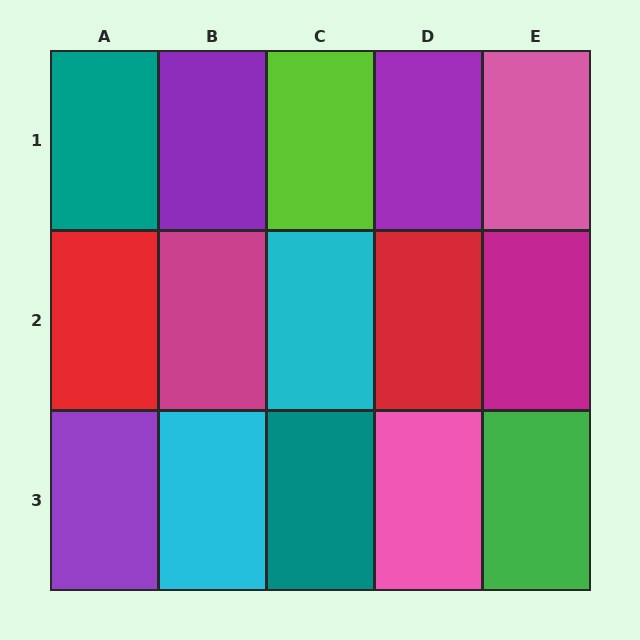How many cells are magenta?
2 cells are magenta.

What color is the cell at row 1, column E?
Pink.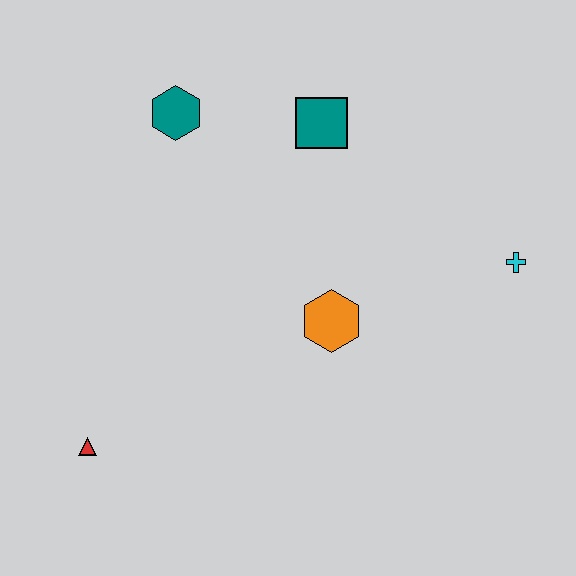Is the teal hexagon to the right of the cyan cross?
No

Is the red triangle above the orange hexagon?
No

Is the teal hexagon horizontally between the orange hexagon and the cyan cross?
No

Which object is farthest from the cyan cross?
The red triangle is farthest from the cyan cross.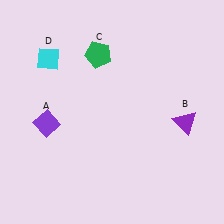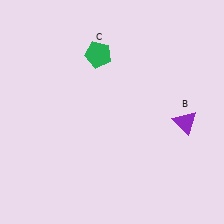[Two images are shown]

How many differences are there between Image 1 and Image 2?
There are 2 differences between the two images.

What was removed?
The cyan diamond (D), the purple diamond (A) were removed in Image 2.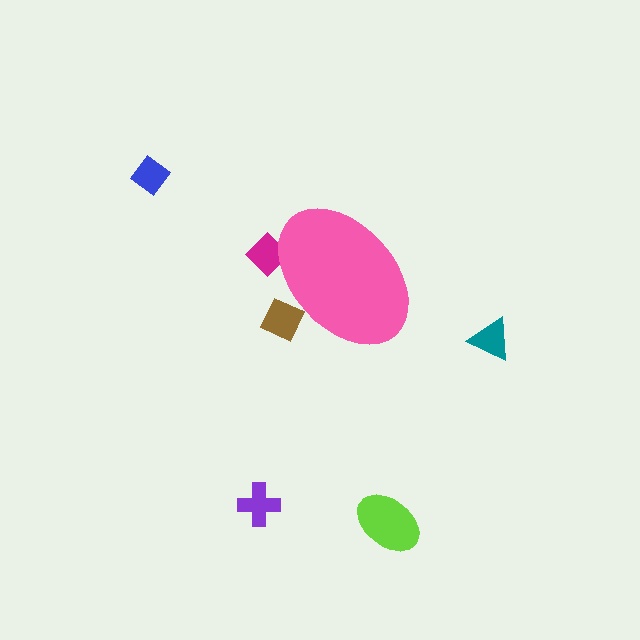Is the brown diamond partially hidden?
Yes, the brown diamond is partially hidden behind the pink ellipse.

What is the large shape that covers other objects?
A pink ellipse.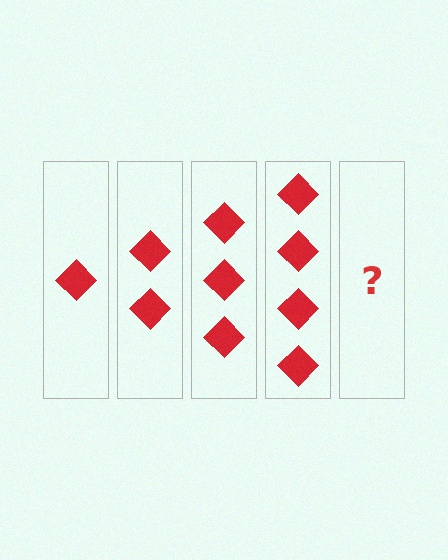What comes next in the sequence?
The next element should be 5 diamonds.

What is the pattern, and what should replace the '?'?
The pattern is that each step adds one more diamond. The '?' should be 5 diamonds.